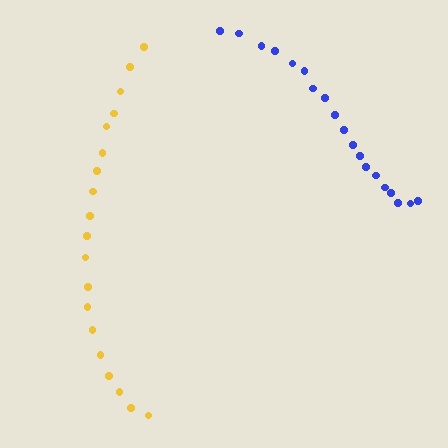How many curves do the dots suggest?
There are 2 distinct paths.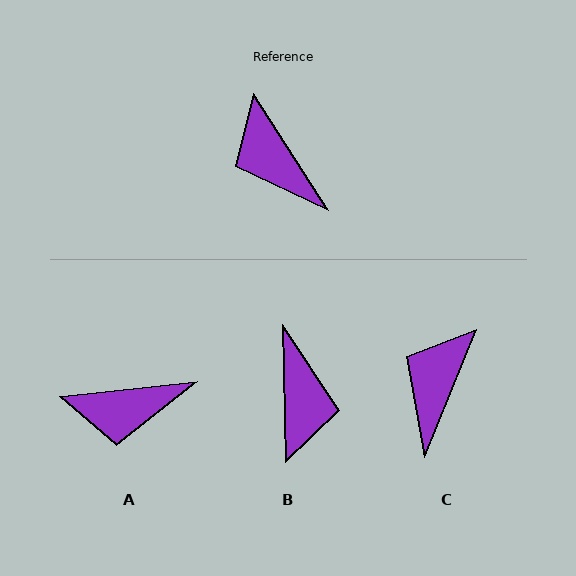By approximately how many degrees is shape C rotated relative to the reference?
Approximately 55 degrees clockwise.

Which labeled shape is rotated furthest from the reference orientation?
B, about 148 degrees away.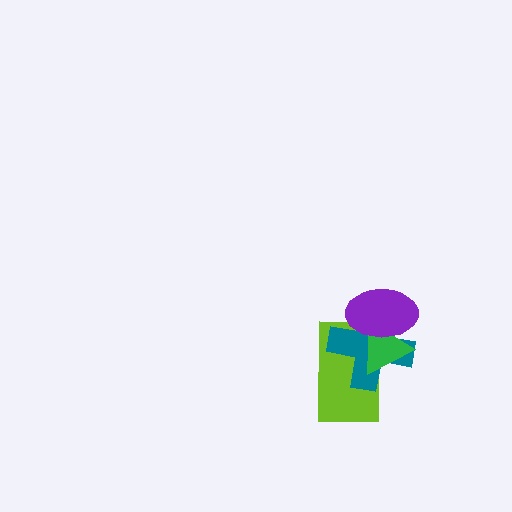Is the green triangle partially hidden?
Yes, it is partially covered by another shape.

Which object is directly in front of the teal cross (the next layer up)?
The green triangle is directly in front of the teal cross.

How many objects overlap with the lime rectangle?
3 objects overlap with the lime rectangle.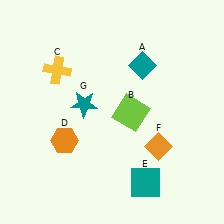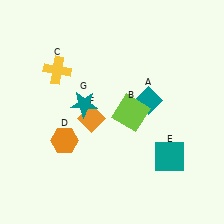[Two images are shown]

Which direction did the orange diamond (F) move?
The orange diamond (F) moved left.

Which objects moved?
The objects that moved are: the teal diamond (A), the teal square (E), the orange diamond (F).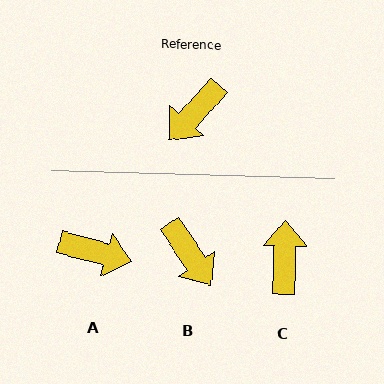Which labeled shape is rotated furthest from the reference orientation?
C, about 139 degrees away.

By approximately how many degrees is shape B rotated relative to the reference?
Approximately 77 degrees counter-clockwise.